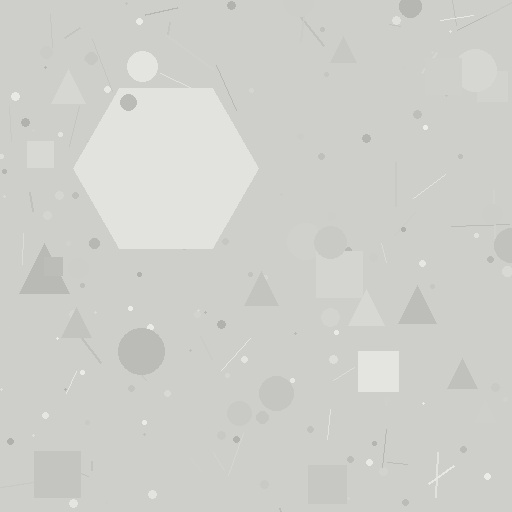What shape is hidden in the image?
A hexagon is hidden in the image.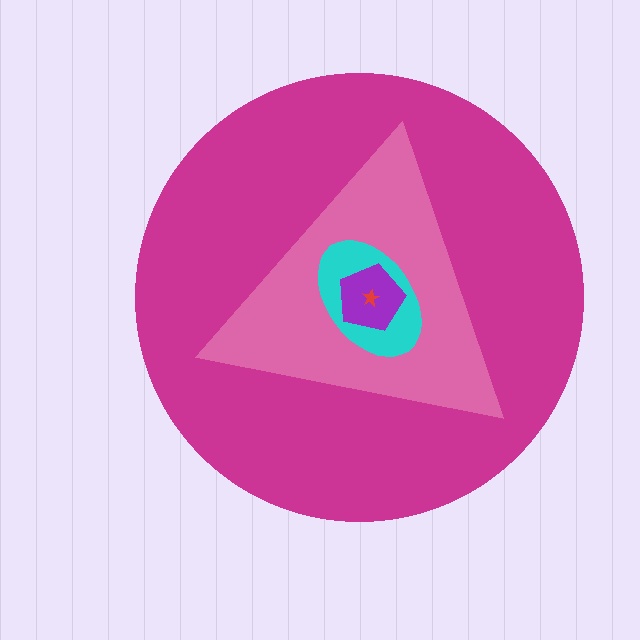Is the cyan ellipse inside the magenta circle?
Yes.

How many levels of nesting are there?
5.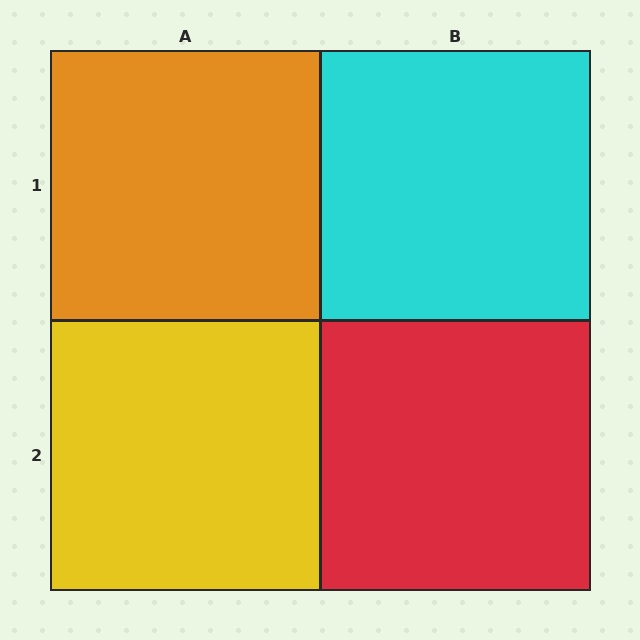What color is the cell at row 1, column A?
Orange.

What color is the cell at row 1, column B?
Cyan.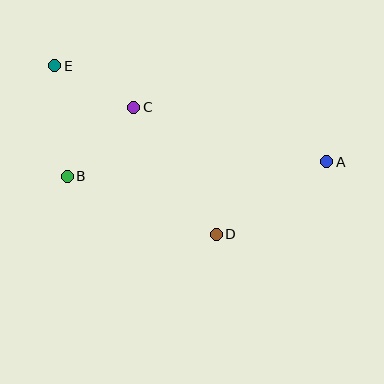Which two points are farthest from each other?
Points A and E are farthest from each other.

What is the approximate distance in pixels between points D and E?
The distance between D and E is approximately 233 pixels.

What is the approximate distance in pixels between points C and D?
The distance between C and D is approximately 152 pixels.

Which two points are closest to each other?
Points C and E are closest to each other.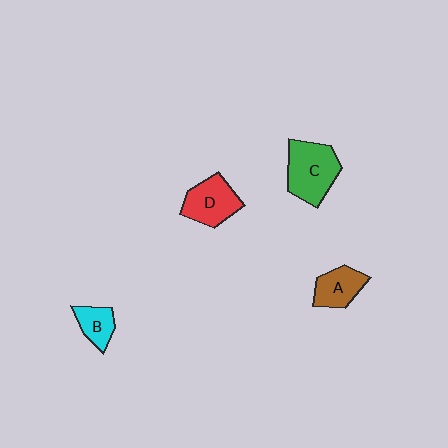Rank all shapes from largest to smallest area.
From largest to smallest: C (green), D (red), A (brown), B (cyan).